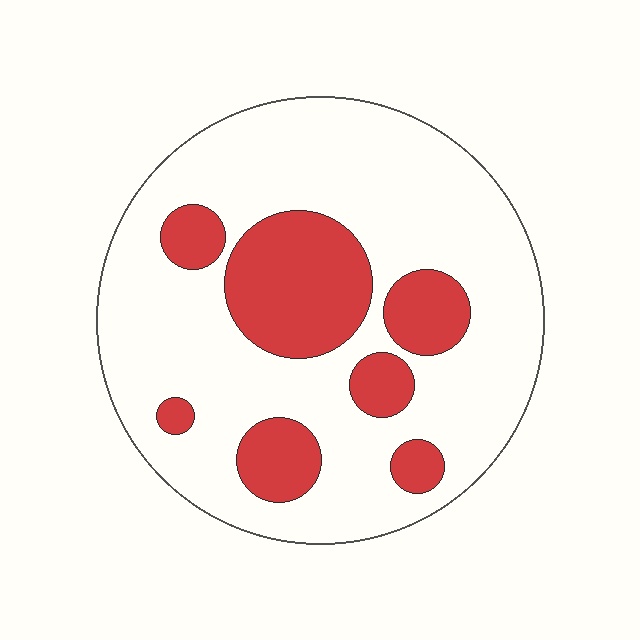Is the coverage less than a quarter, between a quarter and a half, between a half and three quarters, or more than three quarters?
Between a quarter and a half.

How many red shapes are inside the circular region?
7.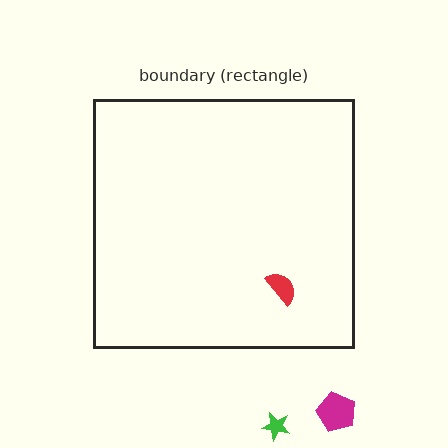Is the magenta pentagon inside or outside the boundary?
Outside.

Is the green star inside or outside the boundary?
Outside.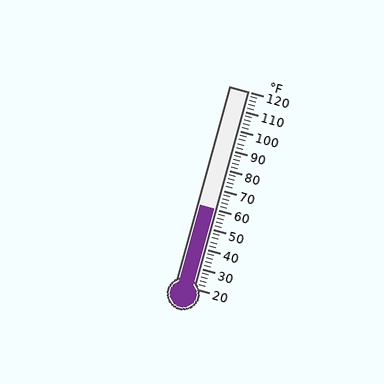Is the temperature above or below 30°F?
The temperature is above 30°F.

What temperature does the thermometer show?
The thermometer shows approximately 60°F.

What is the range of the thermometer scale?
The thermometer scale ranges from 20°F to 120°F.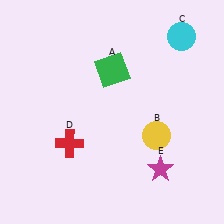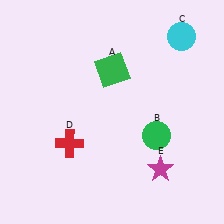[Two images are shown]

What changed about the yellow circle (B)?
In Image 1, B is yellow. In Image 2, it changed to green.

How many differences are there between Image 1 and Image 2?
There is 1 difference between the two images.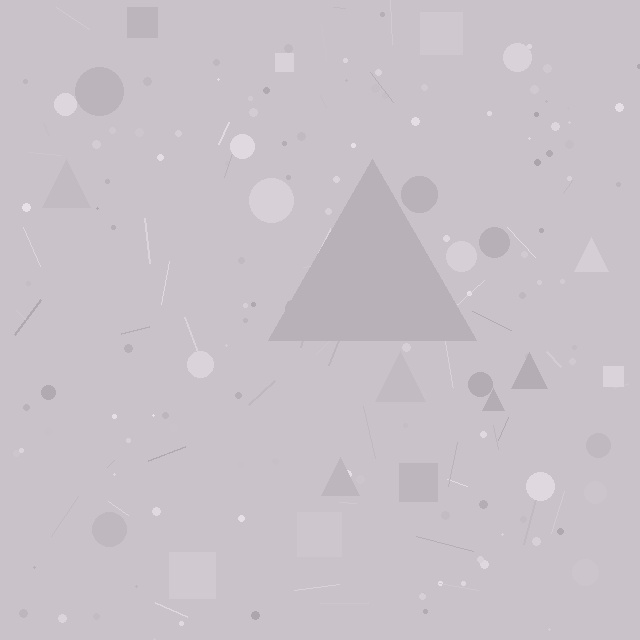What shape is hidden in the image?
A triangle is hidden in the image.